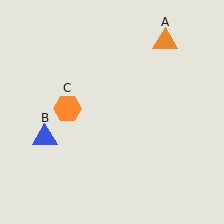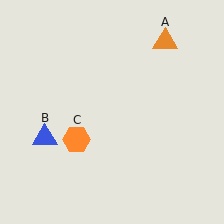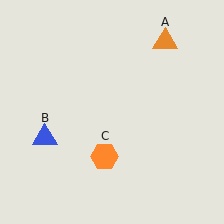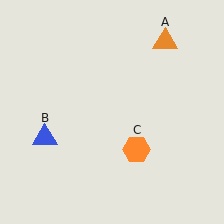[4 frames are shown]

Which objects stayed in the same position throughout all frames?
Orange triangle (object A) and blue triangle (object B) remained stationary.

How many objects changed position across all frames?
1 object changed position: orange hexagon (object C).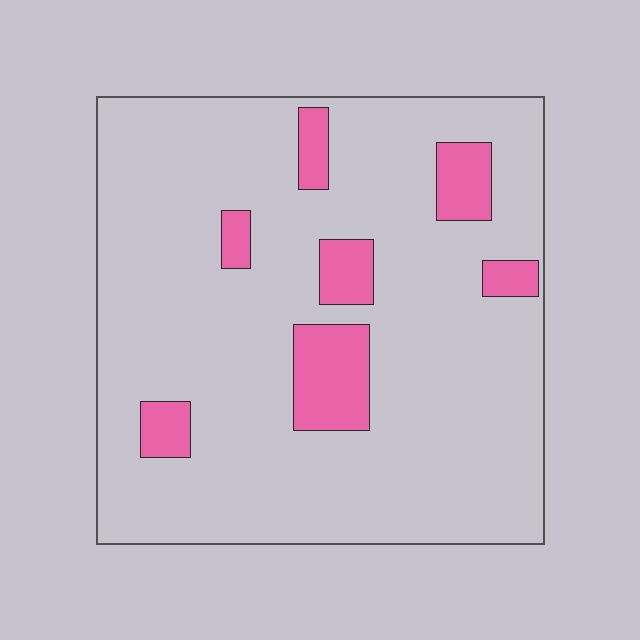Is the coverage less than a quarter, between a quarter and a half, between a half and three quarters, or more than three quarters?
Less than a quarter.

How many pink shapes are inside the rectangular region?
7.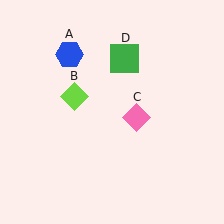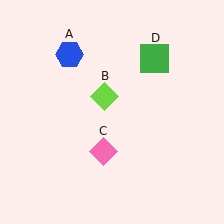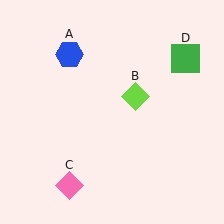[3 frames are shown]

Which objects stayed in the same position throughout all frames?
Blue hexagon (object A) remained stationary.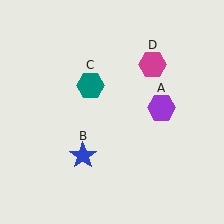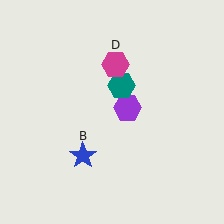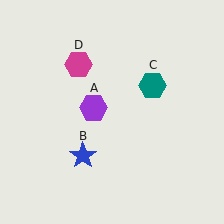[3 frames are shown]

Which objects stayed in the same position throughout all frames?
Blue star (object B) remained stationary.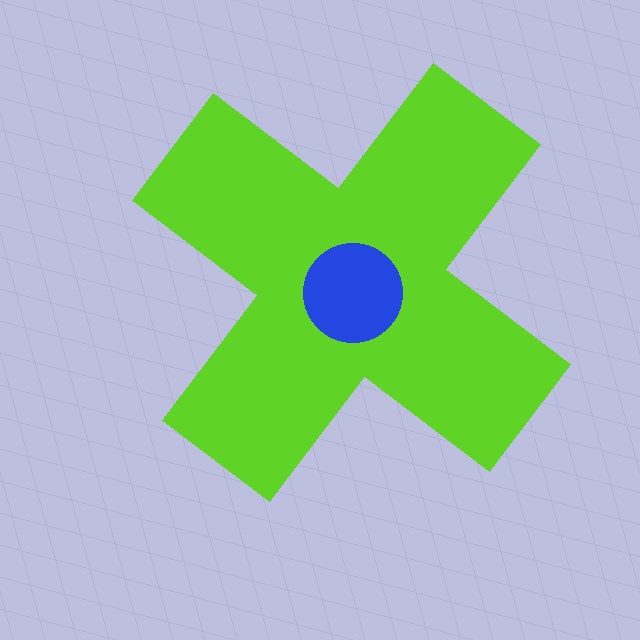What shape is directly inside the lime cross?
The blue circle.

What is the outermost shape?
The lime cross.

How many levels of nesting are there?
2.